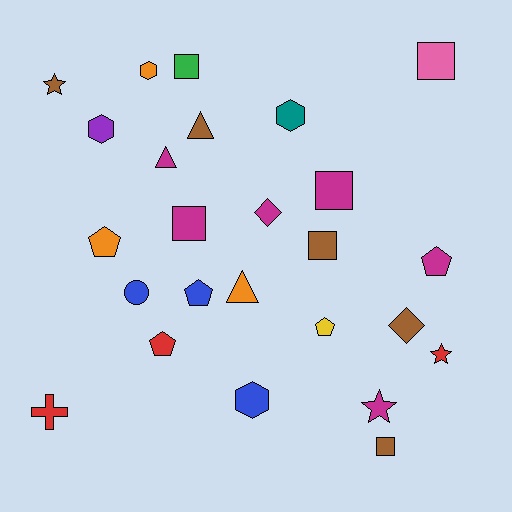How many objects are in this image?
There are 25 objects.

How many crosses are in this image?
There is 1 cross.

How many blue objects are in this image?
There are 3 blue objects.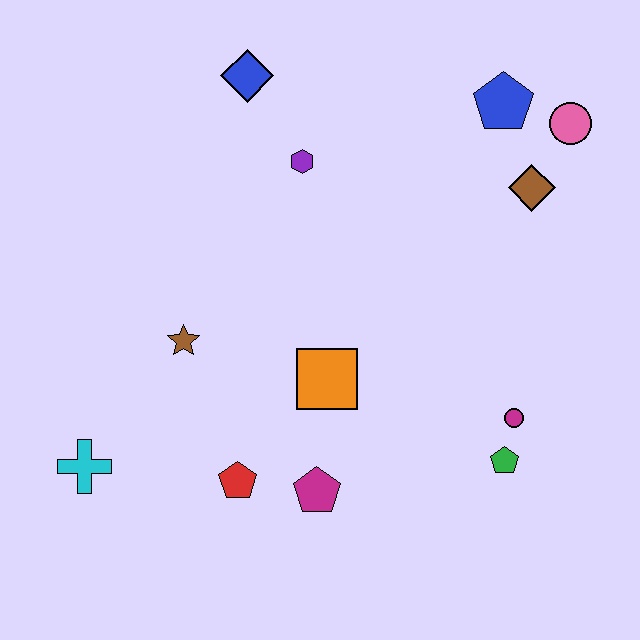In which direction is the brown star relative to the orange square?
The brown star is to the left of the orange square.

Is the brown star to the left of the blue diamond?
Yes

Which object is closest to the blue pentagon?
The pink circle is closest to the blue pentagon.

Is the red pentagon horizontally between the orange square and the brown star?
Yes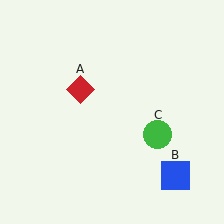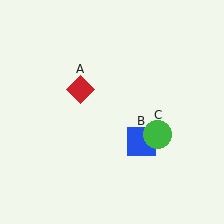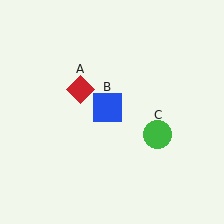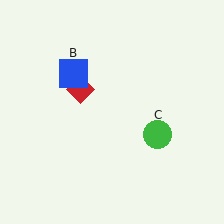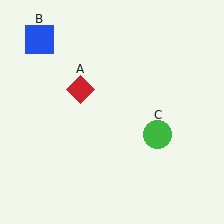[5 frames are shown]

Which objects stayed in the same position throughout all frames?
Red diamond (object A) and green circle (object C) remained stationary.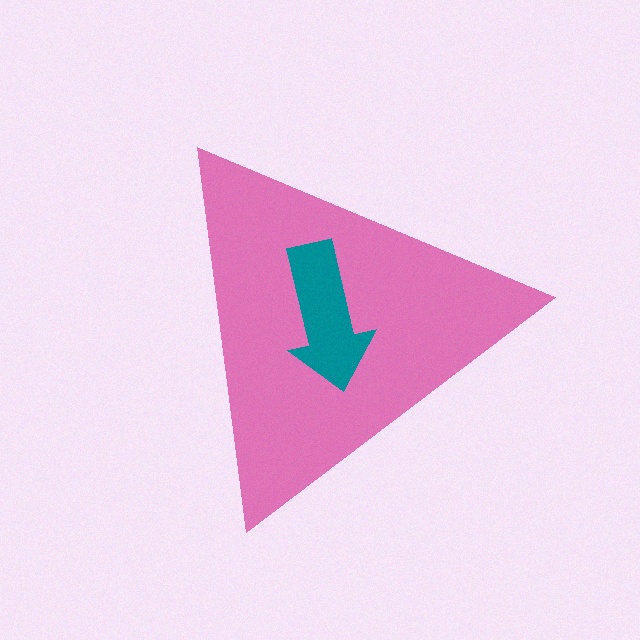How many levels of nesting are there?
2.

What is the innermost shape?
The teal arrow.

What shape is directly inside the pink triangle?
The teal arrow.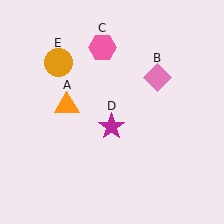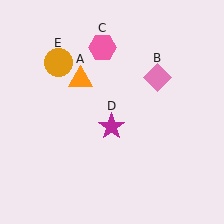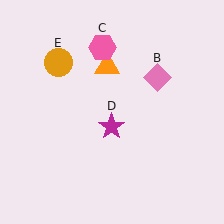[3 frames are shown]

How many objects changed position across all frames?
1 object changed position: orange triangle (object A).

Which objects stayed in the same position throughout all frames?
Pink diamond (object B) and pink hexagon (object C) and magenta star (object D) and orange circle (object E) remained stationary.